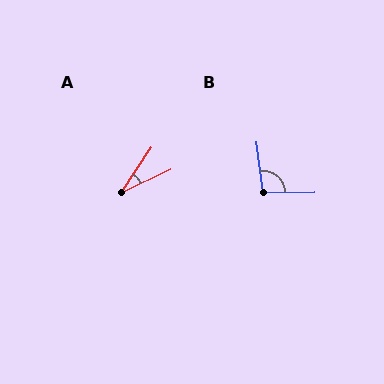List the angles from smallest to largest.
A (31°), B (97°).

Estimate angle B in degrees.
Approximately 97 degrees.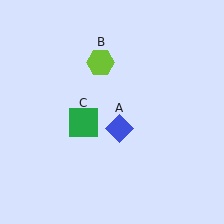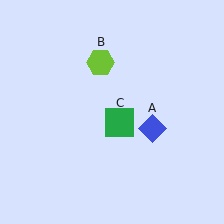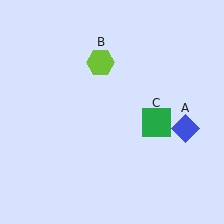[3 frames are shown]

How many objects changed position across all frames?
2 objects changed position: blue diamond (object A), green square (object C).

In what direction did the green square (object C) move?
The green square (object C) moved right.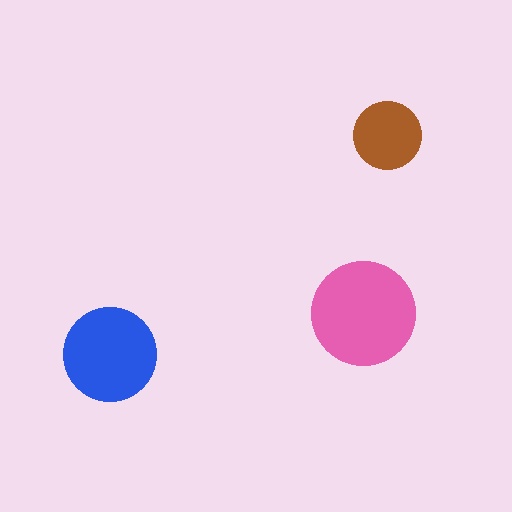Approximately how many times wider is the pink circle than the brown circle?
About 1.5 times wider.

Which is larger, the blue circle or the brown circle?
The blue one.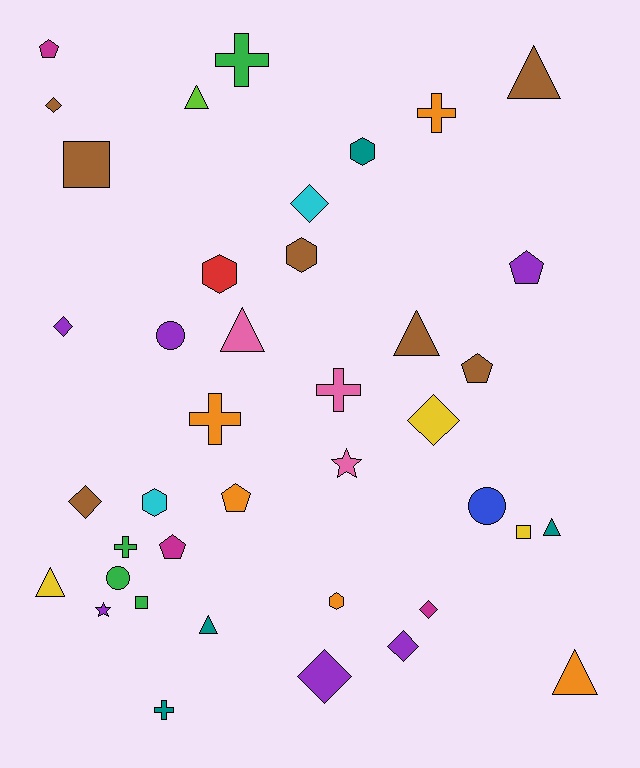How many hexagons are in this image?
There are 5 hexagons.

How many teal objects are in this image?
There are 4 teal objects.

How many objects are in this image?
There are 40 objects.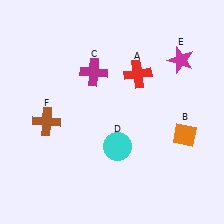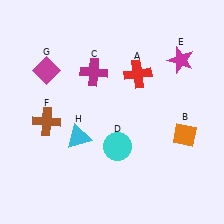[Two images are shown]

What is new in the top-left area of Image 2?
A magenta diamond (G) was added in the top-left area of Image 2.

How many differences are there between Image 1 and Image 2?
There are 2 differences between the two images.